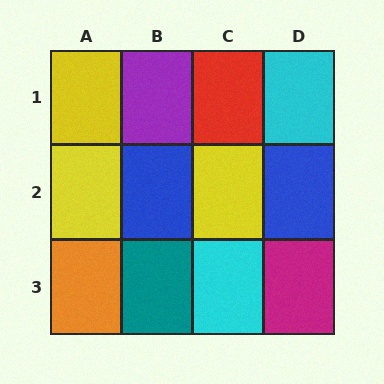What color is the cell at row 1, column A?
Yellow.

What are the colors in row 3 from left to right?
Orange, teal, cyan, magenta.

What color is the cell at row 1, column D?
Cyan.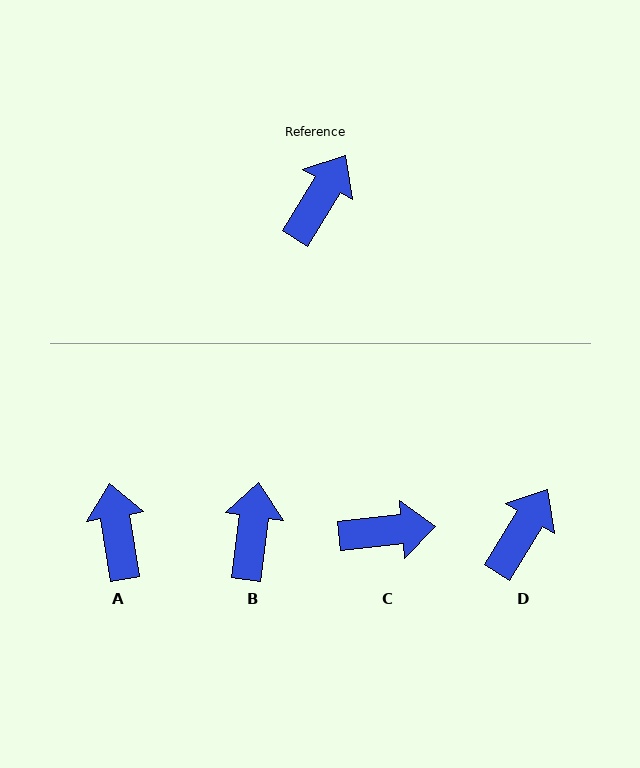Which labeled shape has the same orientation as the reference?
D.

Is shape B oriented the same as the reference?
No, it is off by about 24 degrees.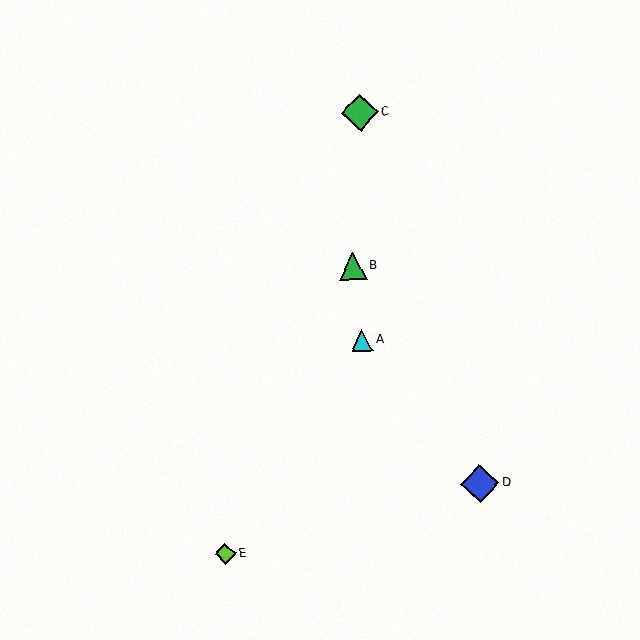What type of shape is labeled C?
Shape C is a green diamond.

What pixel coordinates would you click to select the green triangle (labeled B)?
Click at (353, 266) to select the green triangle B.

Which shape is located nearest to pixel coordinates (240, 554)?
The lime diamond (labeled E) at (225, 554) is nearest to that location.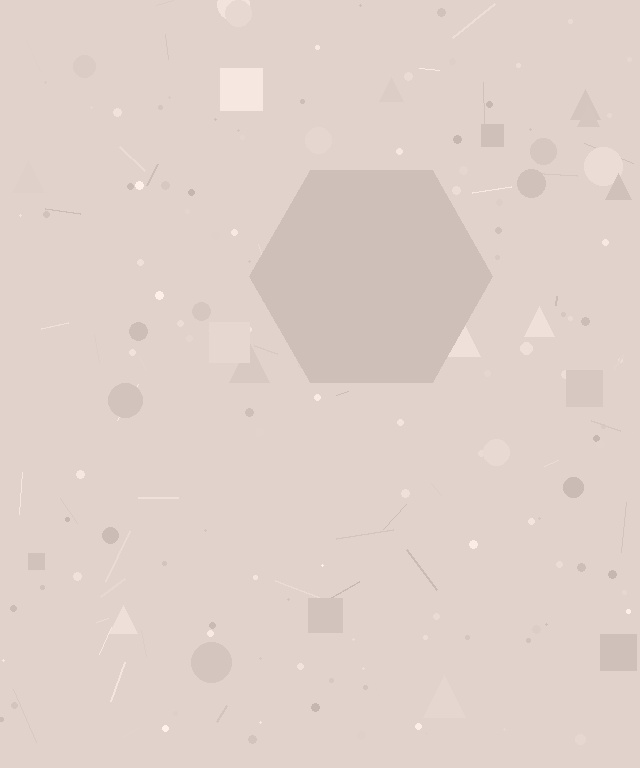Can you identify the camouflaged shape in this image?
The camouflaged shape is a hexagon.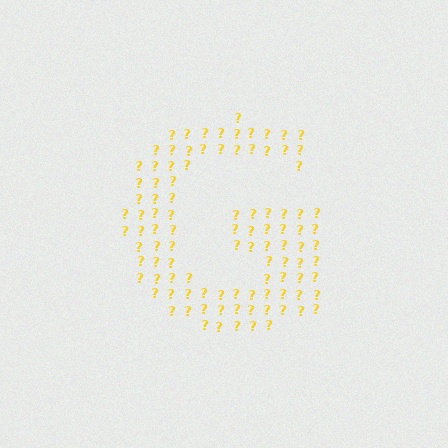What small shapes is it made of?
It is made of small question marks.